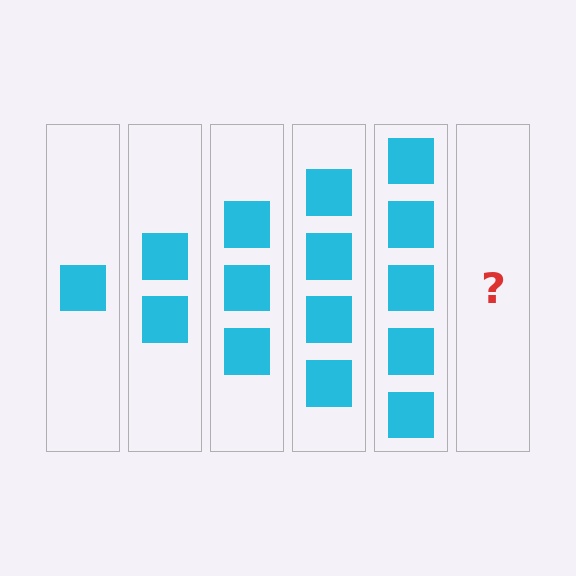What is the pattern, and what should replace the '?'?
The pattern is that each step adds one more square. The '?' should be 6 squares.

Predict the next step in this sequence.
The next step is 6 squares.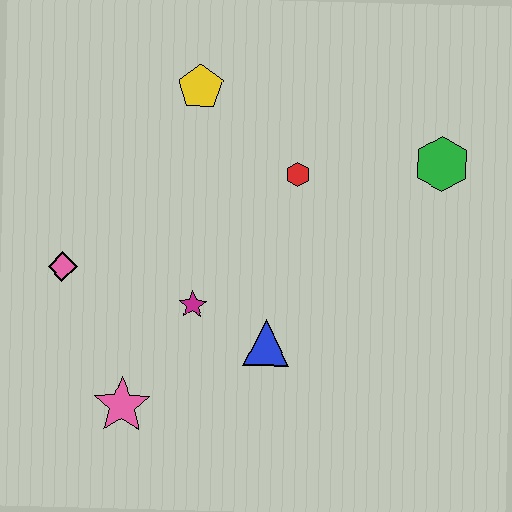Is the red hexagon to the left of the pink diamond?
No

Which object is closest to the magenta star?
The blue triangle is closest to the magenta star.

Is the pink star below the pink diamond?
Yes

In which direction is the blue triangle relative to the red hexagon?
The blue triangle is below the red hexagon.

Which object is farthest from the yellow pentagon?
The pink star is farthest from the yellow pentagon.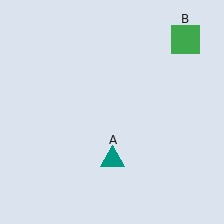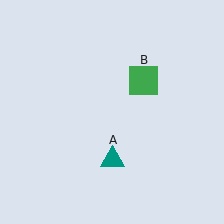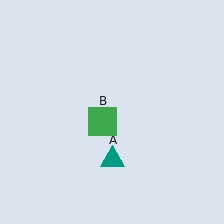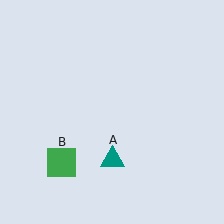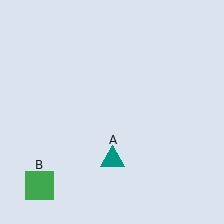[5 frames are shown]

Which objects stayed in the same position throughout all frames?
Teal triangle (object A) remained stationary.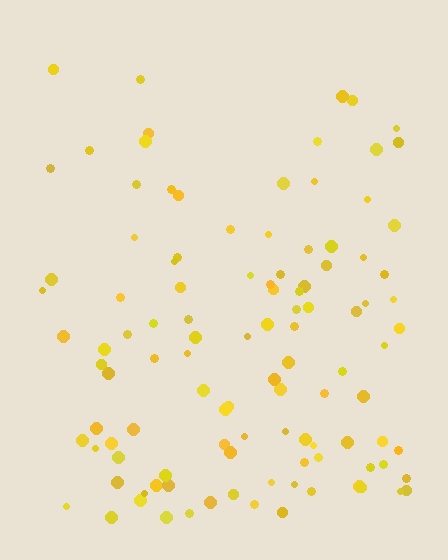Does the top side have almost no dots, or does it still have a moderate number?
Still a moderate number, just noticeably fewer than the bottom.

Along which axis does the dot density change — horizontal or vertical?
Vertical.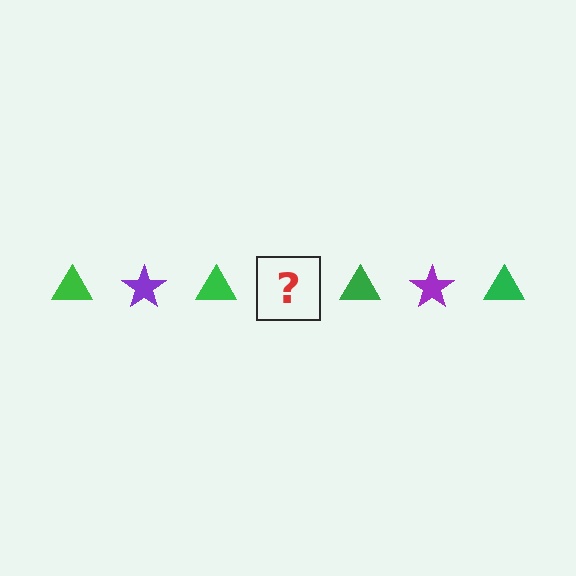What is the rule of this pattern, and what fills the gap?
The rule is that the pattern alternates between green triangle and purple star. The gap should be filled with a purple star.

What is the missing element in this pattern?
The missing element is a purple star.